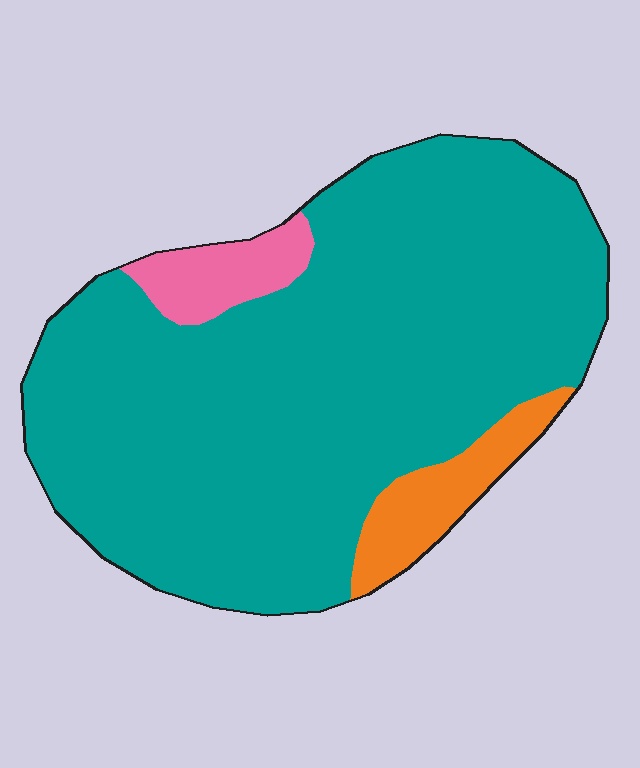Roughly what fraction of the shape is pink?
Pink covers 6% of the shape.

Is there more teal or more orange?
Teal.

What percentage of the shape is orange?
Orange takes up about one tenth (1/10) of the shape.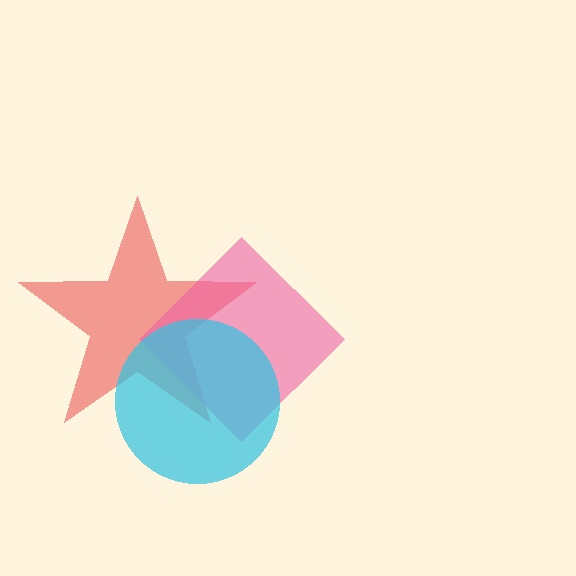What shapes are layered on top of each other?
The layered shapes are: a red star, a pink diamond, a cyan circle.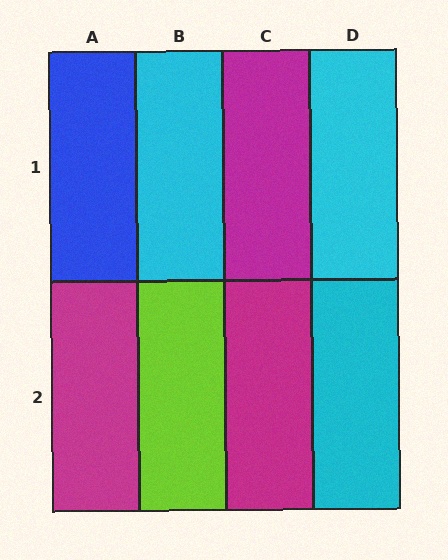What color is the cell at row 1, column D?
Cyan.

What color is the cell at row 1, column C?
Magenta.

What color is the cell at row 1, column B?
Cyan.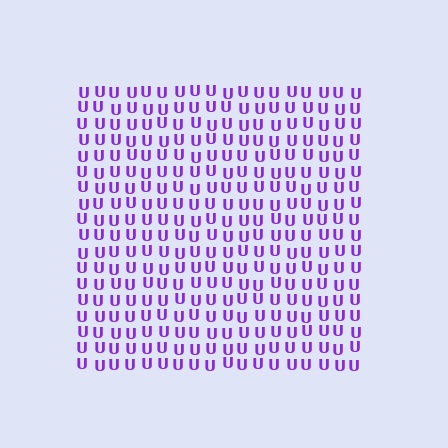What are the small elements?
The small elements are letter U's.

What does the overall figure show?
The overall figure shows a square.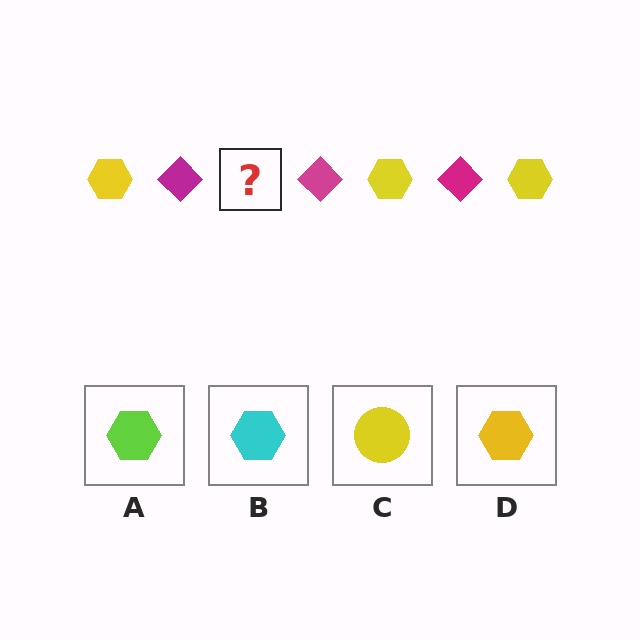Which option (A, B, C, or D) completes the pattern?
D.